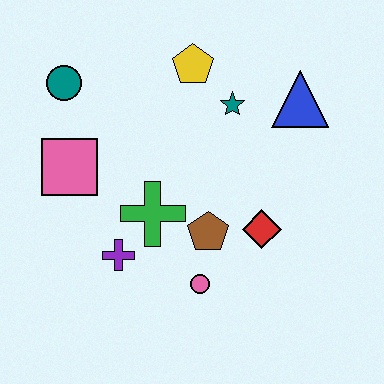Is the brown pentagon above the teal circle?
No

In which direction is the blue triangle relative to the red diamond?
The blue triangle is above the red diamond.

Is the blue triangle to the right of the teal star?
Yes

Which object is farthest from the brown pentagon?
The teal circle is farthest from the brown pentagon.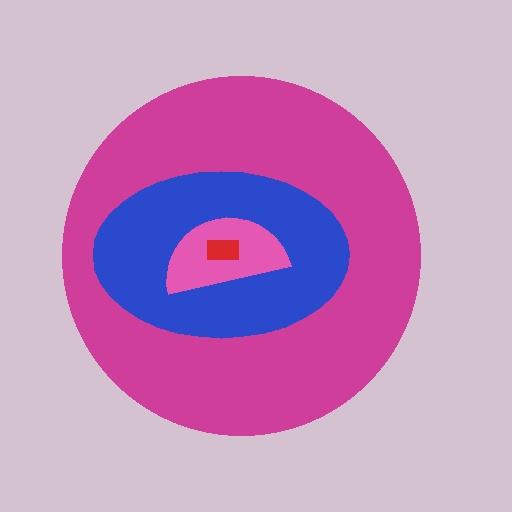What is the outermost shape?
The magenta circle.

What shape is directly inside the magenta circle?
The blue ellipse.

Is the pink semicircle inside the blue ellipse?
Yes.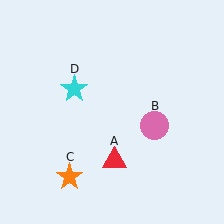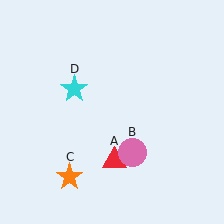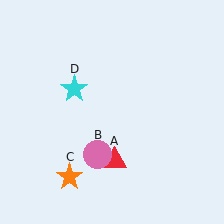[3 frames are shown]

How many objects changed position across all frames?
1 object changed position: pink circle (object B).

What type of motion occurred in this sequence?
The pink circle (object B) rotated clockwise around the center of the scene.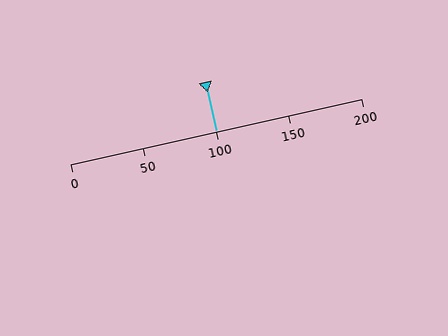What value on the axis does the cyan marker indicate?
The marker indicates approximately 100.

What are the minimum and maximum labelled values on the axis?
The axis runs from 0 to 200.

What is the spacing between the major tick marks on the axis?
The major ticks are spaced 50 apart.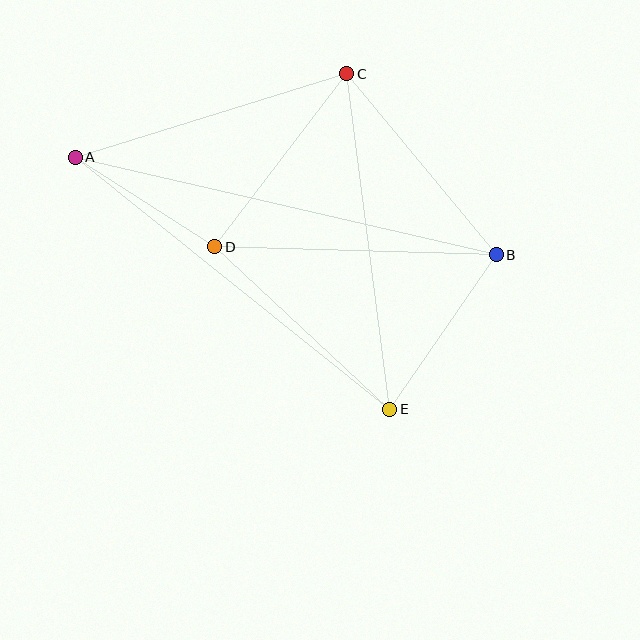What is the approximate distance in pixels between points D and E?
The distance between D and E is approximately 239 pixels.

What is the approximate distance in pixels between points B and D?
The distance between B and D is approximately 282 pixels.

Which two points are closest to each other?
Points A and D are closest to each other.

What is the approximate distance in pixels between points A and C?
The distance between A and C is approximately 284 pixels.